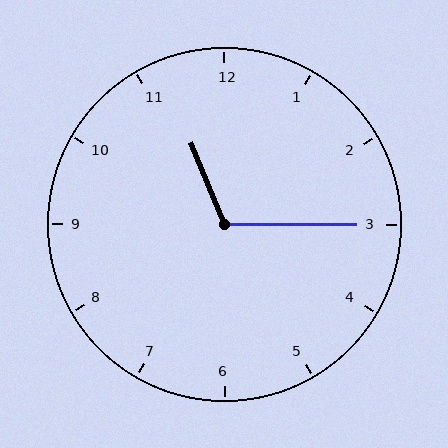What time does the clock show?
11:15.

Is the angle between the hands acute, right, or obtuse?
It is obtuse.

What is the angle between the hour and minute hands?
Approximately 112 degrees.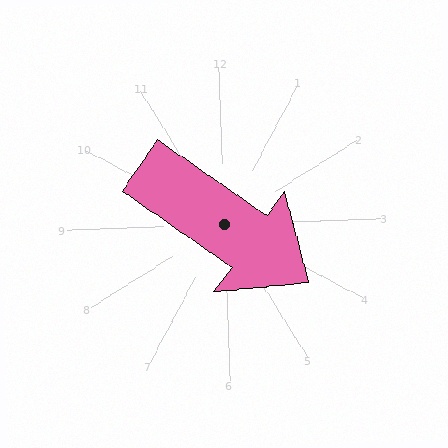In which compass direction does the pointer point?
Southeast.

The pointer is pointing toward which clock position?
Roughly 4 o'clock.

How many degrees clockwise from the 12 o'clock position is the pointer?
Approximately 127 degrees.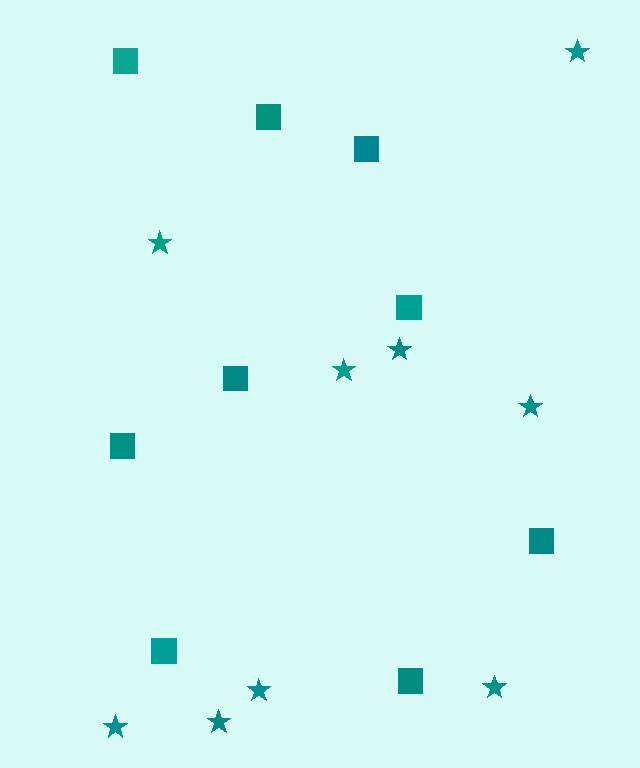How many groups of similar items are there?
There are 2 groups: one group of stars (9) and one group of squares (9).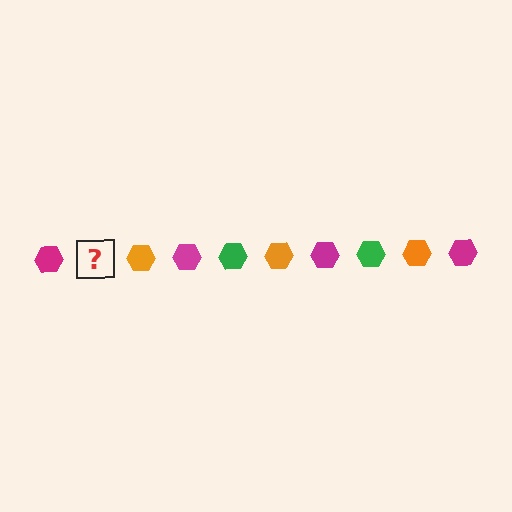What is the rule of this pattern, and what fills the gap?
The rule is that the pattern cycles through magenta, green, orange hexagons. The gap should be filled with a green hexagon.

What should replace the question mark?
The question mark should be replaced with a green hexagon.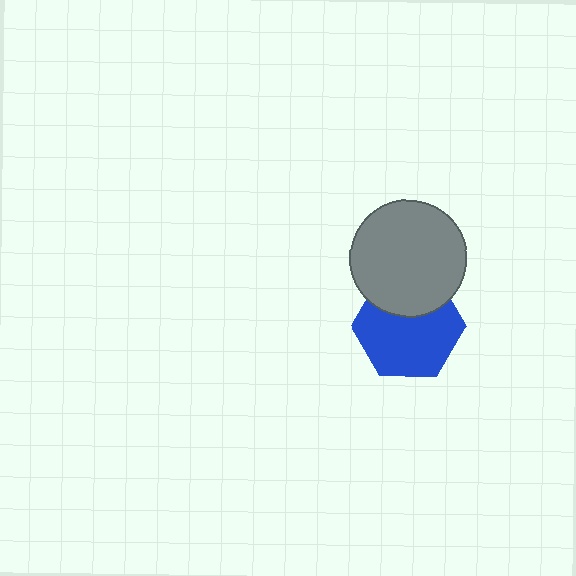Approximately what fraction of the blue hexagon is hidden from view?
Roughly 32% of the blue hexagon is hidden behind the gray circle.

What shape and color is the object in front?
The object in front is a gray circle.